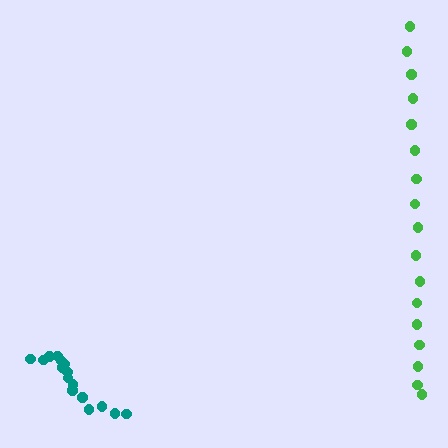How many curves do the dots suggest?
There are 2 distinct paths.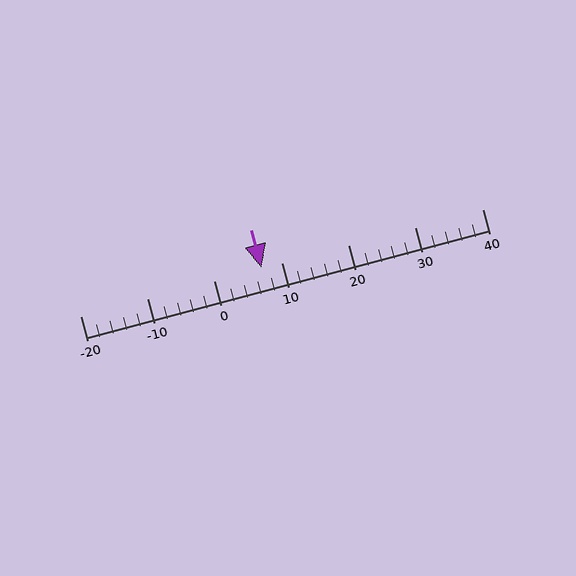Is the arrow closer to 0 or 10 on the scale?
The arrow is closer to 10.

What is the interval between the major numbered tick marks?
The major tick marks are spaced 10 units apart.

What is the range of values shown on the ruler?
The ruler shows values from -20 to 40.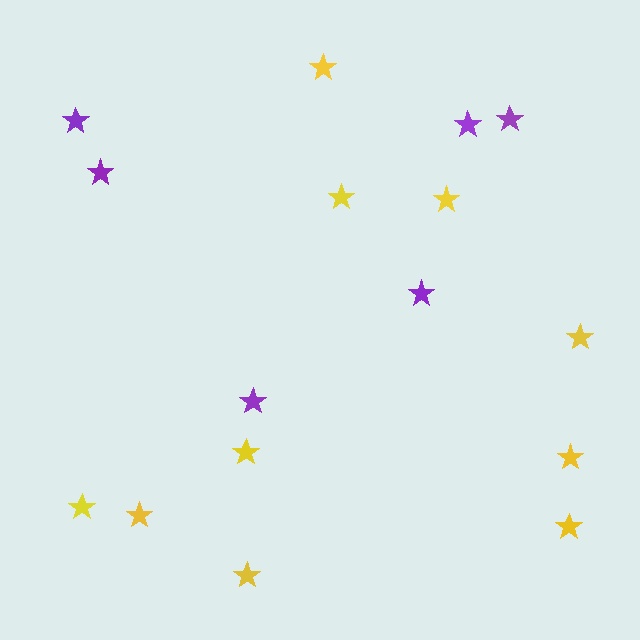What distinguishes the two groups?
There are 2 groups: one group of yellow stars (10) and one group of purple stars (6).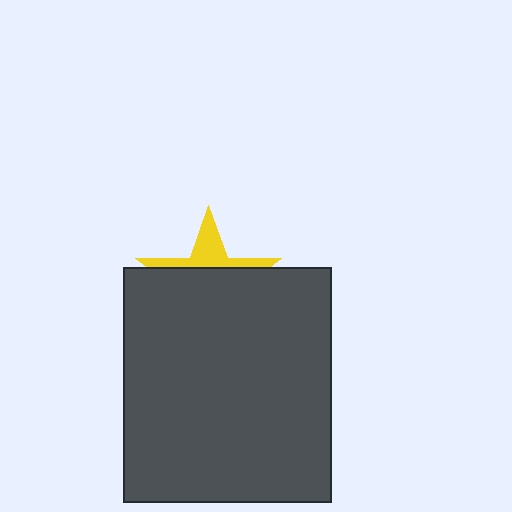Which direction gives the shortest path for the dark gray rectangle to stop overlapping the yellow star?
Moving down gives the shortest separation.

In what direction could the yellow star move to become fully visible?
The yellow star could move up. That would shift it out from behind the dark gray rectangle entirely.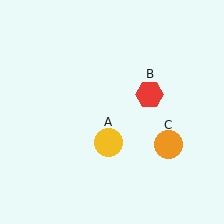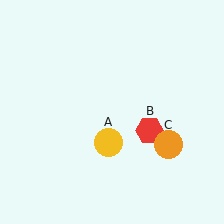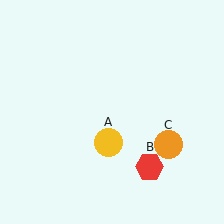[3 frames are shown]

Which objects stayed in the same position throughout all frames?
Yellow circle (object A) and orange circle (object C) remained stationary.